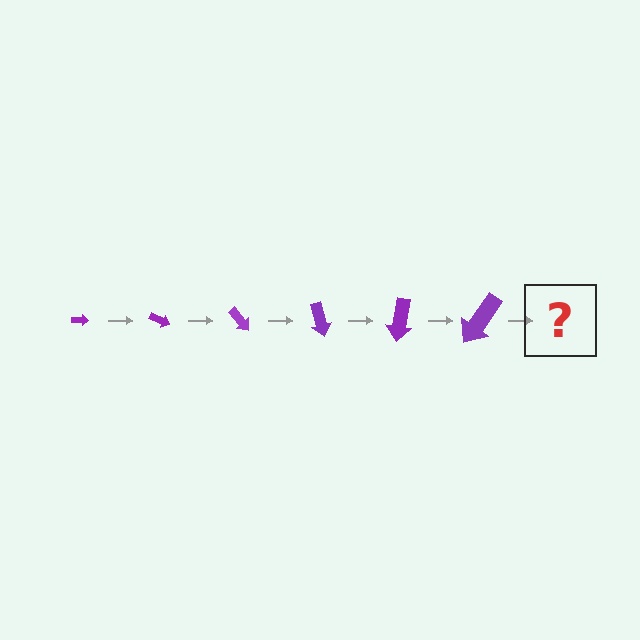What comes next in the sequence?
The next element should be an arrow, larger than the previous one and rotated 150 degrees from the start.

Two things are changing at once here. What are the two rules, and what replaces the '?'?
The two rules are that the arrow grows larger each step and it rotates 25 degrees each step. The '?' should be an arrow, larger than the previous one and rotated 150 degrees from the start.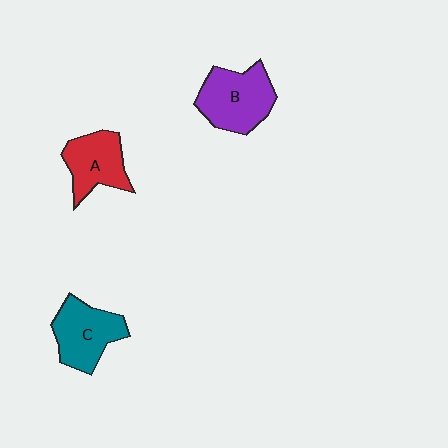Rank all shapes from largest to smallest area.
From largest to smallest: B (purple), C (teal), A (red).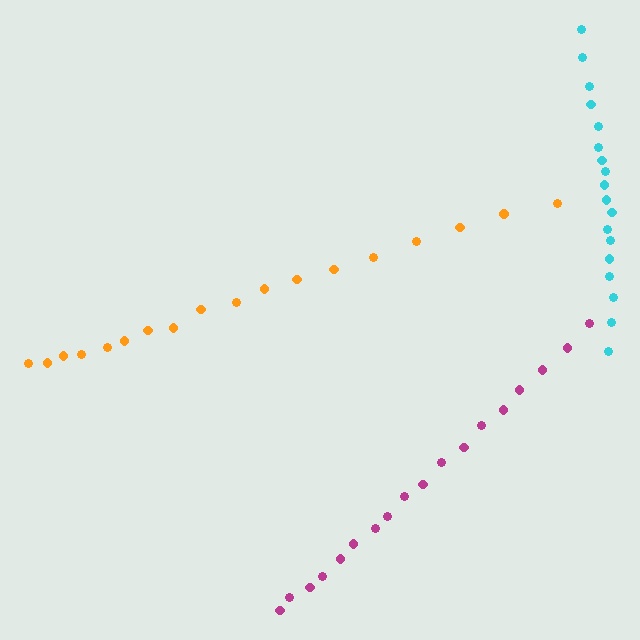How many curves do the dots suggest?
There are 3 distinct paths.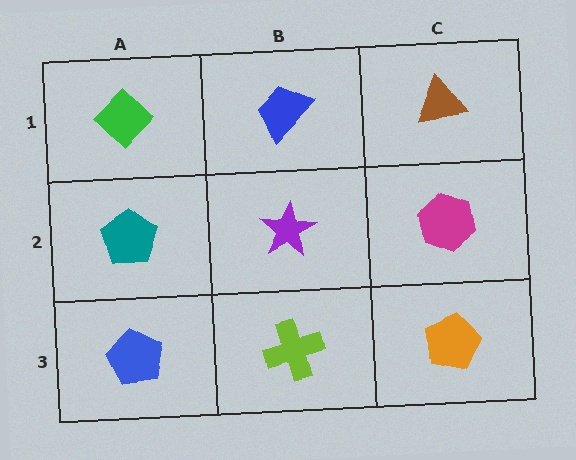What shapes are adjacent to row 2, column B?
A blue trapezoid (row 1, column B), a lime cross (row 3, column B), a teal pentagon (row 2, column A), a magenta hexagon (row 2, column C).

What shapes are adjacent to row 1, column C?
A magenta hexagon (row 2, column C), a blue trapezoid (row 1, column B).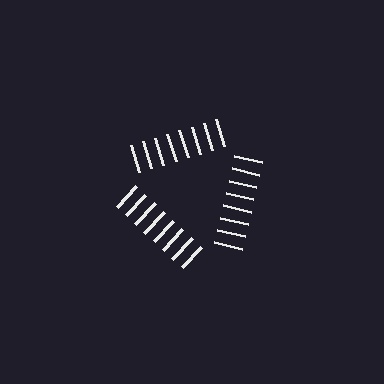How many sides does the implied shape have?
3 sides — the line-ends trace a triangle.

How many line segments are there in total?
24 — 8 along each of the 3 edges.